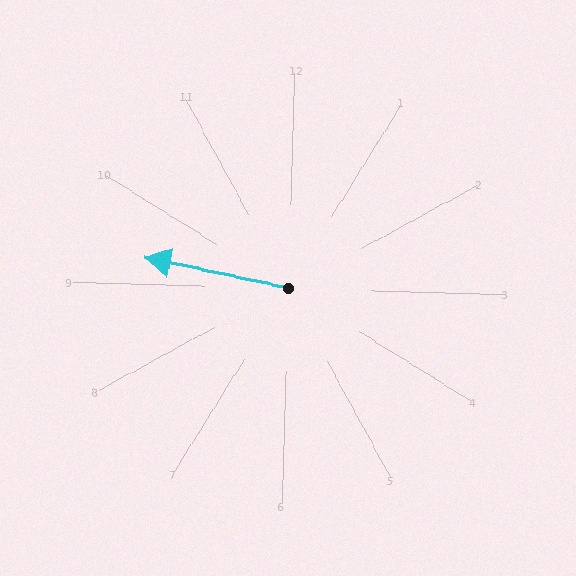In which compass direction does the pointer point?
West.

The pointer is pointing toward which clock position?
Roughly 9 o'clock.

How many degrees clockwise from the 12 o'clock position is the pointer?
Approximately 280 degrees.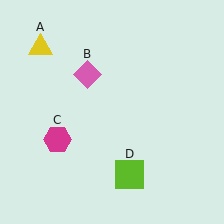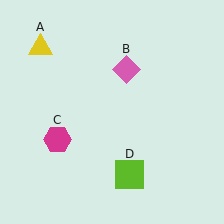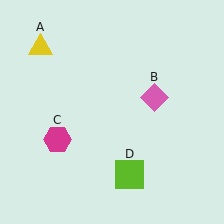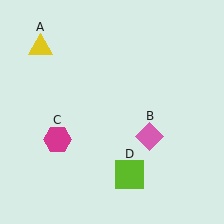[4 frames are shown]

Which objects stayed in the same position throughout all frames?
Yellow triangle (object A) and magenta hexagon (object C) and lime square (object D) remained stationary.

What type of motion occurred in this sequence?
The pink diamond (object B) rotated clockwise around the center of the scene.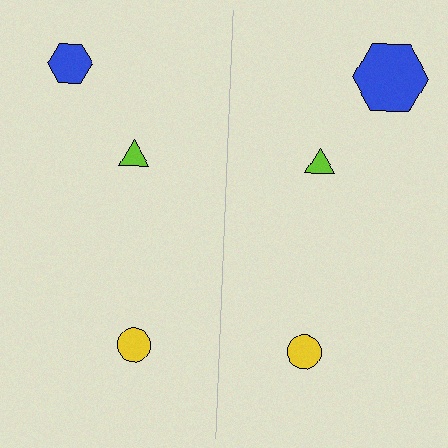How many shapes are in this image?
There are 6 shapes in this image.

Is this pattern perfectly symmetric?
No, the pattern is not perfectly symmetric. The blue hexagon on the right side has a different size than its mirror counterpart.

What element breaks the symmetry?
The blue hexagon on the right side has a different size than its mirror counterpart.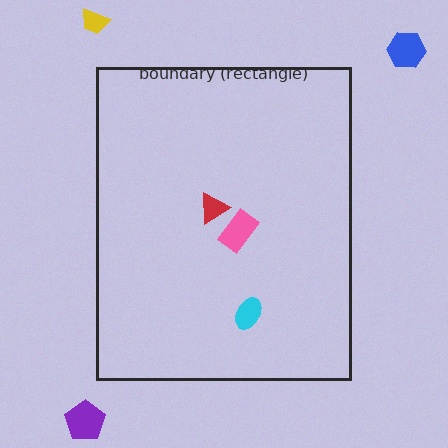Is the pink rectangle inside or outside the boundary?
Inside.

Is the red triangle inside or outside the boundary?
Inside.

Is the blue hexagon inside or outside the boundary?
Outside.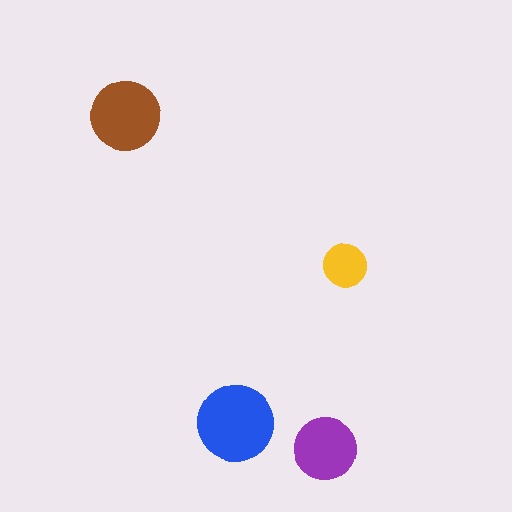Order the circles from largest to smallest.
the blue one, the brown one, the purple one, the yellow one.